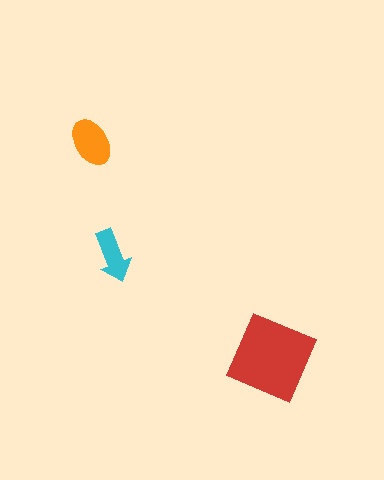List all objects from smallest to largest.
The cyan arrow, the orange ellipse, the red diamond.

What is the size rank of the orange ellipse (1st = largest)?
2nd.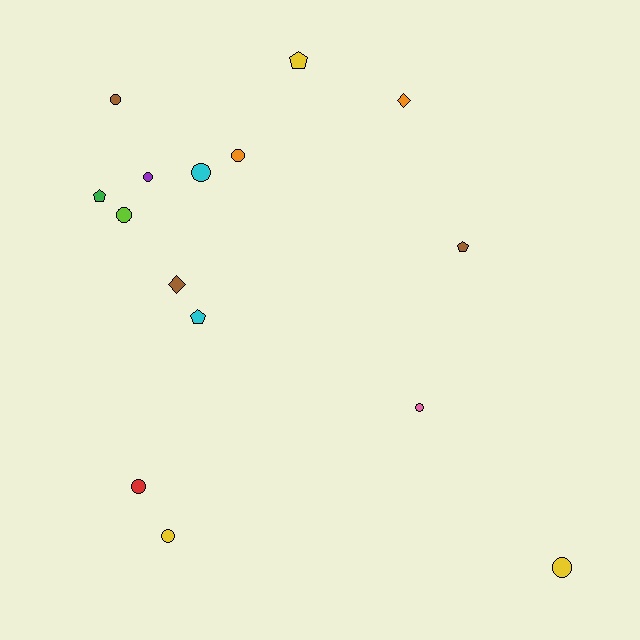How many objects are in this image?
There are 15 objects.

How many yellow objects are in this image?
There are 3 yellow objects.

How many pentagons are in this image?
There are 4 pentagons.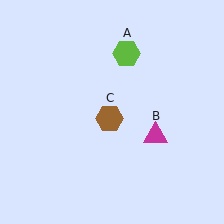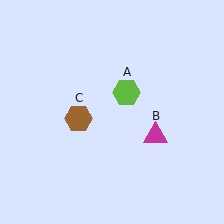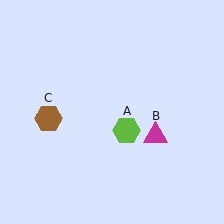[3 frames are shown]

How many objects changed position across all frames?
2 objects changed position: lime hexagon (object A), brown hexagon (object C).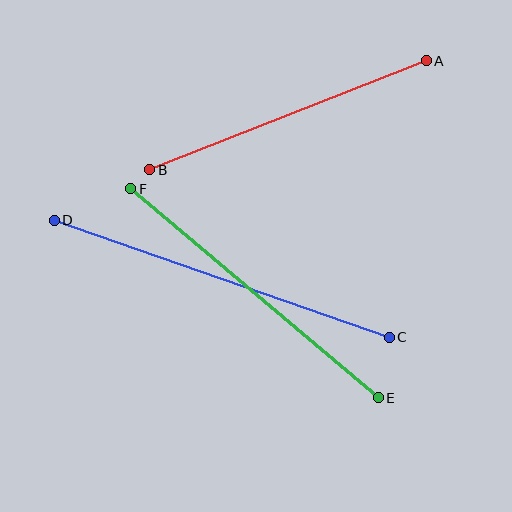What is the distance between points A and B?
The distance is approximately 298 pixels.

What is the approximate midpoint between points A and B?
The midpoint is at approximately (288, 115) pixels.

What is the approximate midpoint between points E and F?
The midpoint is at approximately (254, 293) pixels.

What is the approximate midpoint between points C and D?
The midpoint is at approximately (222, 279) pixels.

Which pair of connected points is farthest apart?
Points C and D are farthest apart.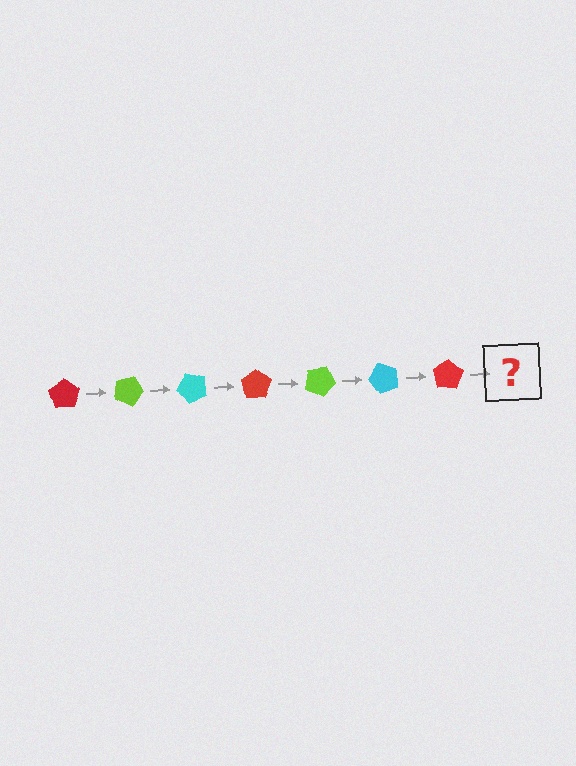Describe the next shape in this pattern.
It should be a lime pentagon, rotated 175 degrees from the start.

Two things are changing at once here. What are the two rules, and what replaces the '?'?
The two rules are that it rotates 25 degrees each step and the color cycles through red, lime, and cyan. The '?' should be a lime pentagon, rotated 175 degrees from the start.